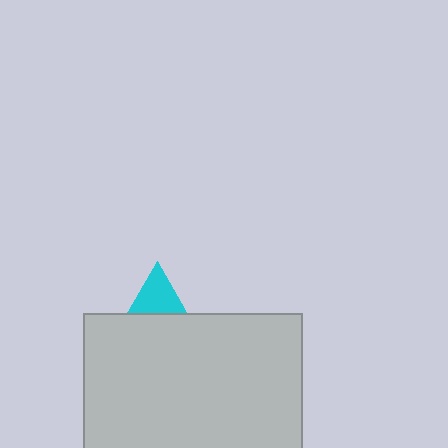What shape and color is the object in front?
The object in front is a light gray rectangle.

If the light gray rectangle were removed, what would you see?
You would see the complete cyan triangle.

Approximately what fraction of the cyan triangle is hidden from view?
Roughly 69% of the cyan triangle is hidden behind the light gray rectangle.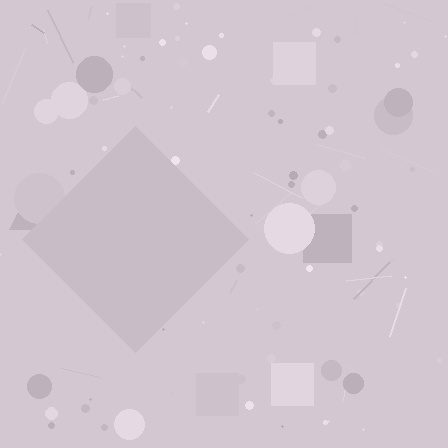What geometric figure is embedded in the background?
A diamond is embedded in the background.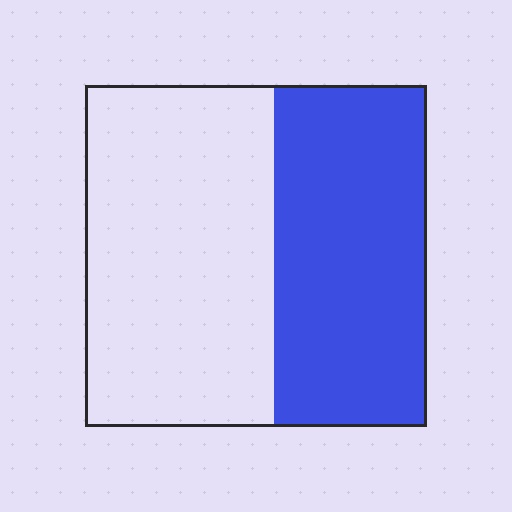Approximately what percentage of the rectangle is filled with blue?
Approximately 45%.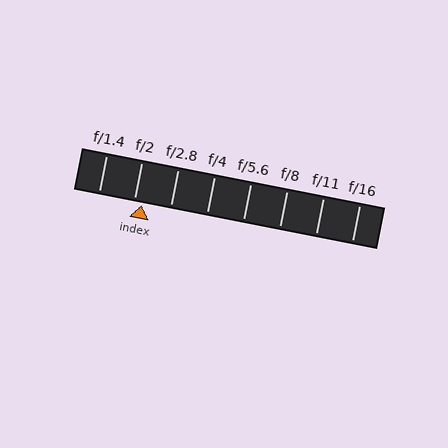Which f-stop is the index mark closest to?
The index mark is closest to f/2.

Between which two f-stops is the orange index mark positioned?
The index mark is between f/2 and f/2.8.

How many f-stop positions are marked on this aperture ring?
There are 8 f-stop positions marked.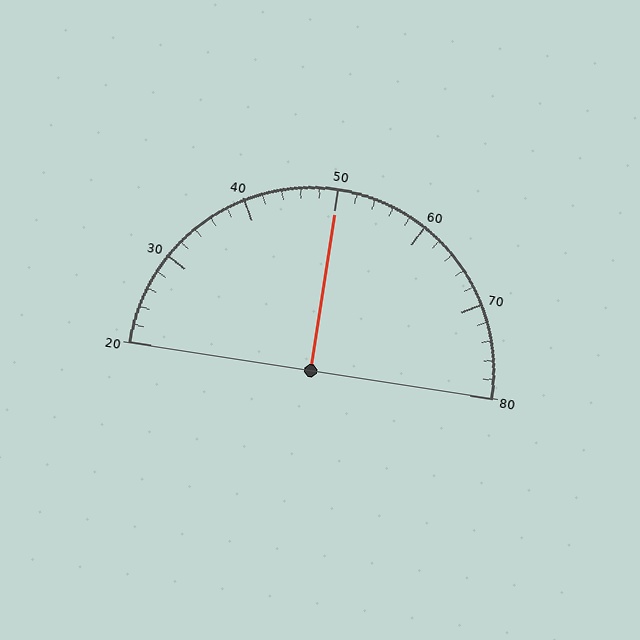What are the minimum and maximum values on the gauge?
The gauge ranges from 20 to 80.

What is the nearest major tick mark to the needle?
The nearest major tick mark is 50.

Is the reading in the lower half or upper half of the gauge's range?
The reading is in the upper half of the range (20 to 80).